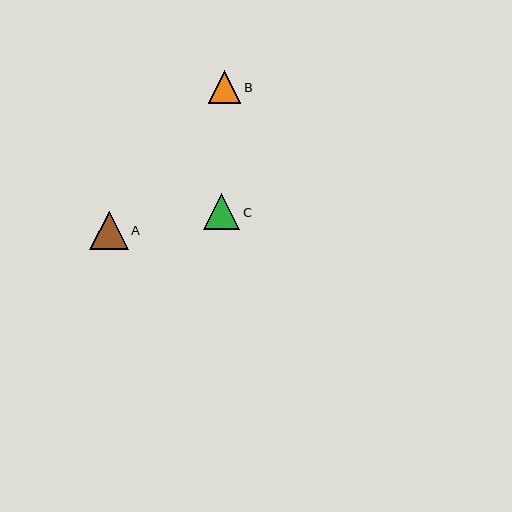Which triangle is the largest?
Triangle A is the largest with a size of approximately 39 pixels.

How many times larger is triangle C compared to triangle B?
Triangle C is approximately 1.1 times the size of triangle B.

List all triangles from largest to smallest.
From largest to smallest: A, C, B.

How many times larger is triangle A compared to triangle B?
Triangle A is approximately 1.2 times the size of triangle B.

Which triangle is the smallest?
Triangle B is the smallest with a size of approximately 32 pixels.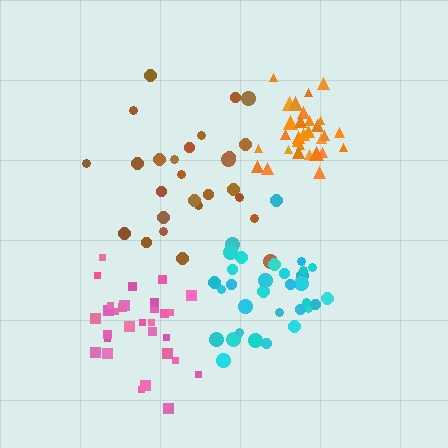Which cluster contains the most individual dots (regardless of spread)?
Cyan (33).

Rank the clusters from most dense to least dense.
orange, cyan, pink, brown.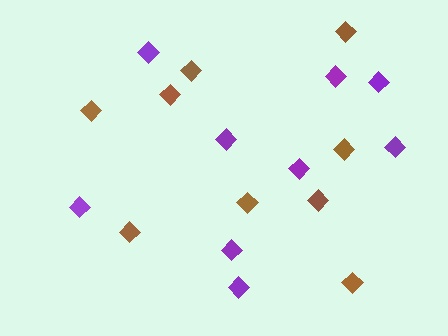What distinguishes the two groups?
There are 2 groups: one group of purple diamonds (9) and one group of brown diamonds (9).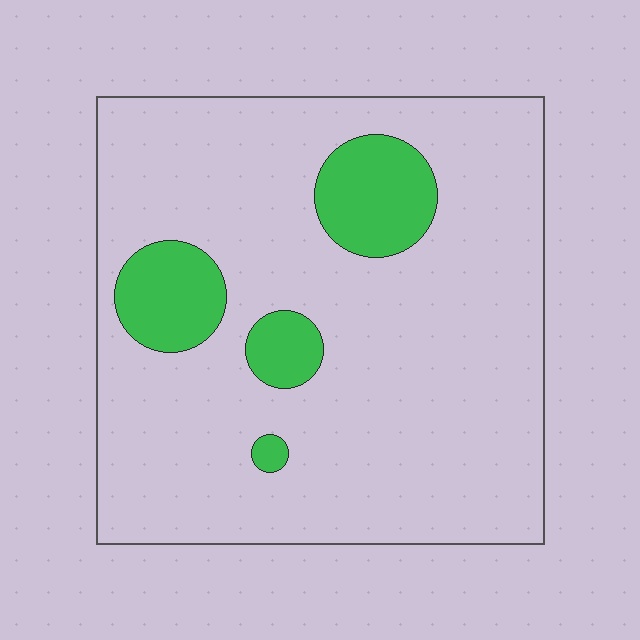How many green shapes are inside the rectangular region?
4.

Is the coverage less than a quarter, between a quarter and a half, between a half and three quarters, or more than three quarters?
Less than a quarter.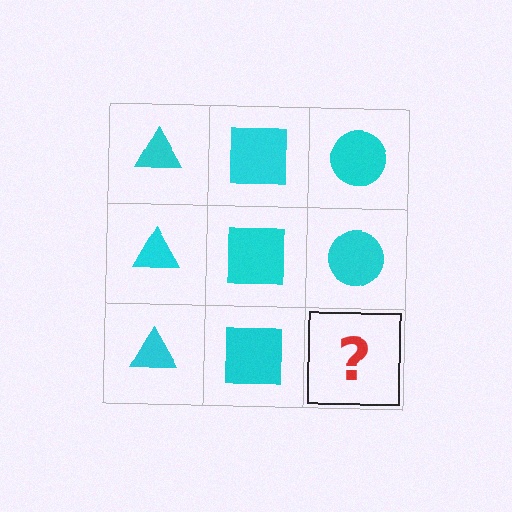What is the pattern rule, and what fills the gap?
The rule is that each column has a consistent shape. The gap should be filled with a cyan circle.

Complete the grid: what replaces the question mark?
The question mark should be replaced with a cyan circle.